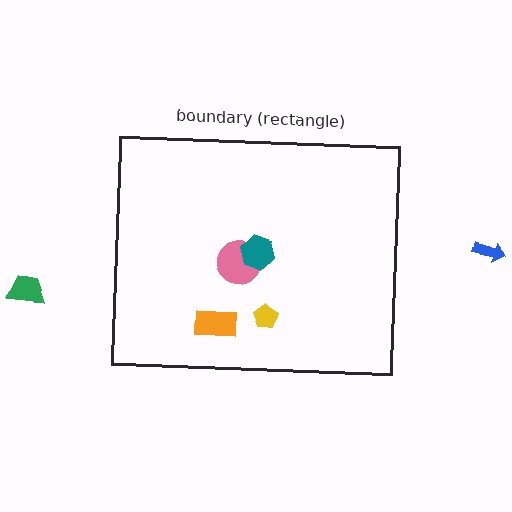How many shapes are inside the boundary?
4 inside, 2 outside.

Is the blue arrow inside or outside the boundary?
Outside.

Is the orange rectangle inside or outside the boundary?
Inside.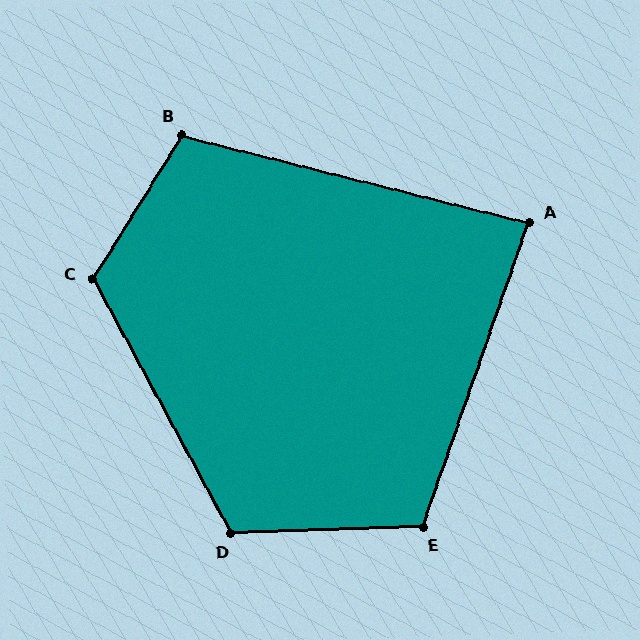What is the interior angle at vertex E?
Approximately 111 degrees (obtuse).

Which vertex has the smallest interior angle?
A, at approximately 85 degrees.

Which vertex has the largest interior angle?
C, at approximately 120 degrees.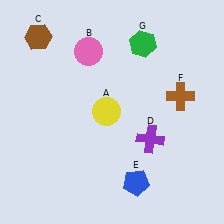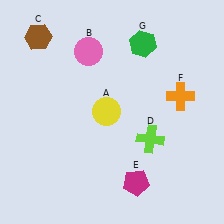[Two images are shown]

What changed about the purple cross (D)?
In Image 1, D is purple. In Image 2, it changed to lime.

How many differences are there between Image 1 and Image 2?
There are 3 differences between the two images.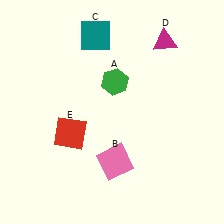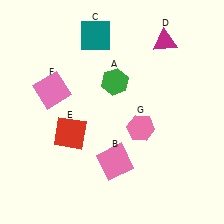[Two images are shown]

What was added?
A pink square (F), a pink hexagon (G) were added in Image 2.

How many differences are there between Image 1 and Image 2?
There are 2 differences between the two images.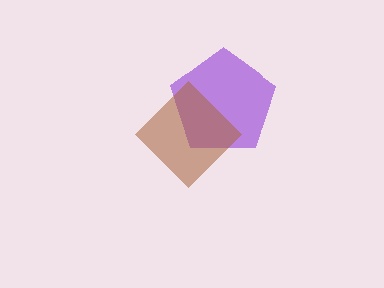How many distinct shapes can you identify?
There are 2 distinct shapes: a purple pentagon, a brown diamond.